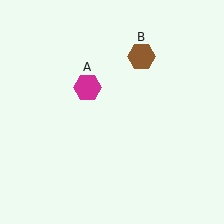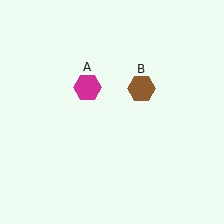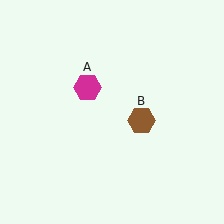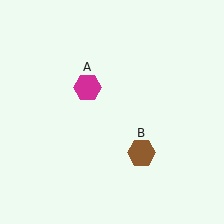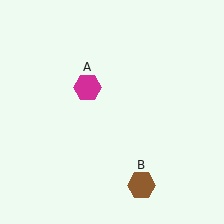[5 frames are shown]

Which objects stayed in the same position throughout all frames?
Magenta hexagon (object A) remained stationary.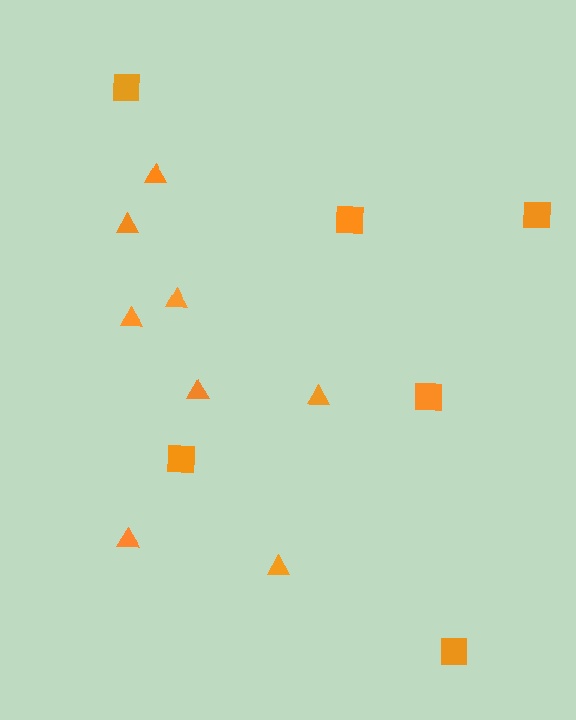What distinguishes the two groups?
There are 2 groups: one group of triangles (8) and one group of squares (6).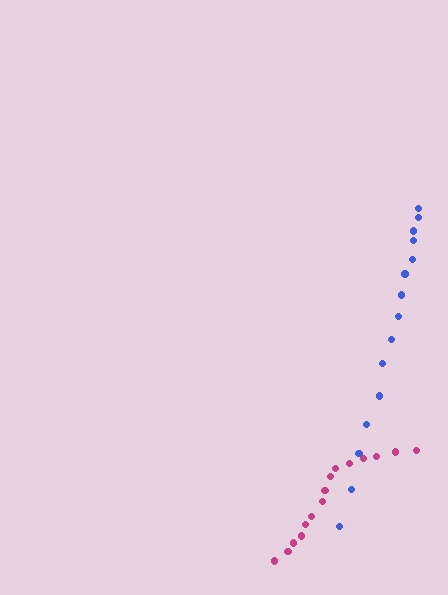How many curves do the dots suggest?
There are 2 distinct paths.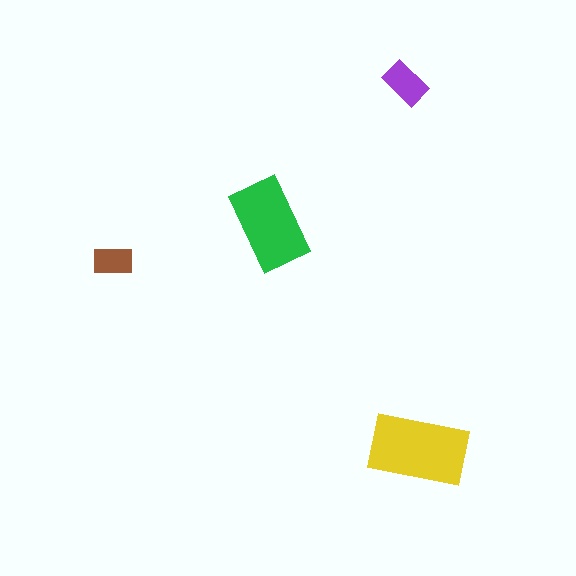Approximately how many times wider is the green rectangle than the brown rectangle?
About 2.5 times wider.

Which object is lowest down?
The yellow rectangle is bottommost.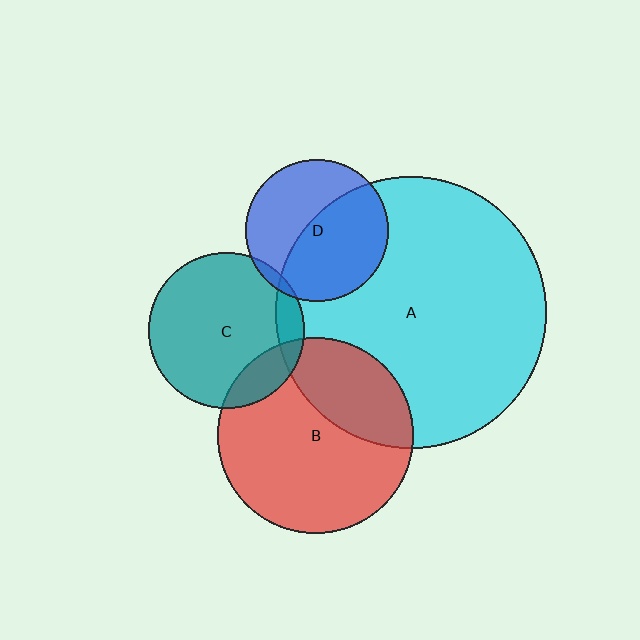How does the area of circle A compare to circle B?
Approximately 1.9 times.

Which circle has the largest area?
Circle A (cyan).